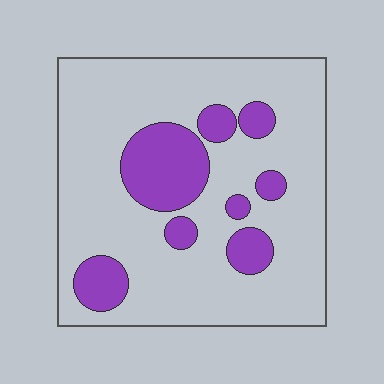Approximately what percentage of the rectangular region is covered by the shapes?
Approximately 20%.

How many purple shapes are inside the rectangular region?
8.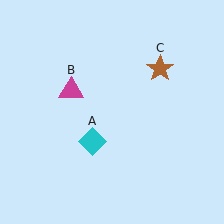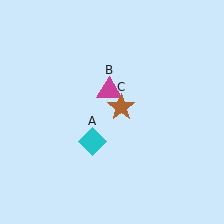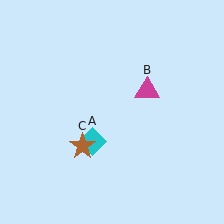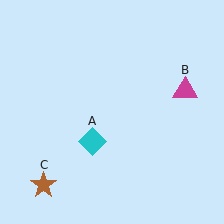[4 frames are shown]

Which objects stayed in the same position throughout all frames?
Cyan diamond (object A) remained stationary.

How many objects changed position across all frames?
2 objects changed position: magenta triangle (object B), brown star (object C).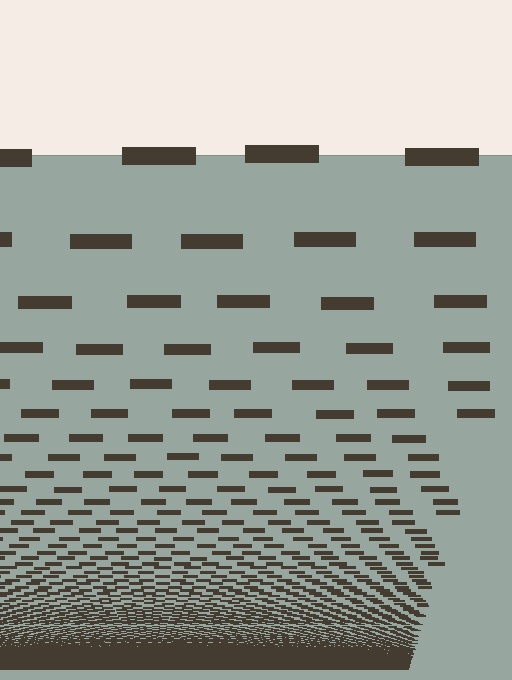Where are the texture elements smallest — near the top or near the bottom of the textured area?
Near the bottom.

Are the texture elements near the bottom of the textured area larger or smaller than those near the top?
Smaller. The gradient is inverted — elements near the bottom are smaller and denser.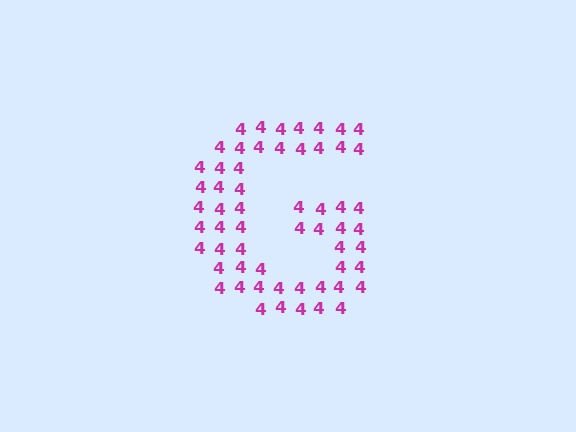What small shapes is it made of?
It is made of small digit 4's.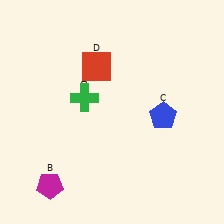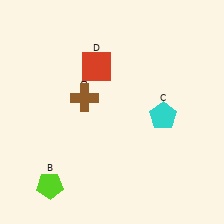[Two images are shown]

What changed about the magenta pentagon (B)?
In Image 1, B is magenta. In Image 2, it changed to lime.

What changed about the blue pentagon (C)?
In Image 1, C is blue. In Image 2, it changed to cyan.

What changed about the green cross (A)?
In Image 1, A is green. In Image 2, it changed to brown.